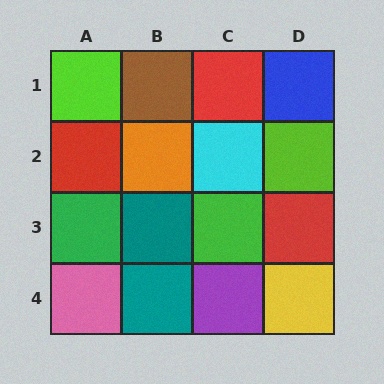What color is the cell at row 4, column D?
Yellow.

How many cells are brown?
1 cell is brown.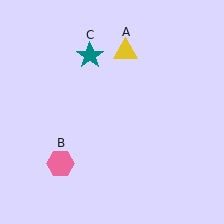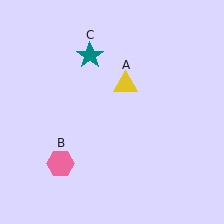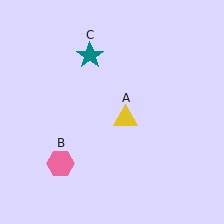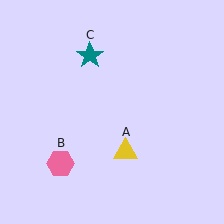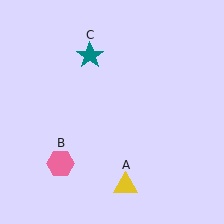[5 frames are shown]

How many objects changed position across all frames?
1 object changed position: yellow triangle (object A).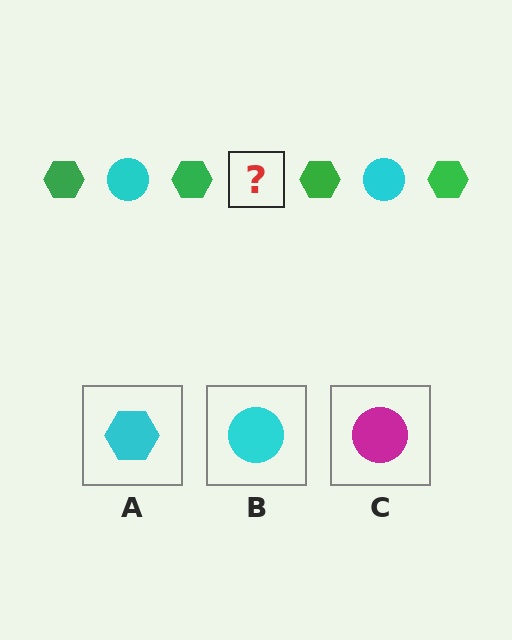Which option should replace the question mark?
Option B.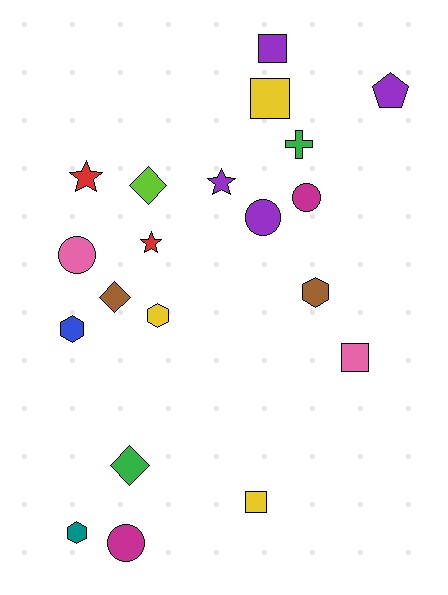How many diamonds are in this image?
There are 3 diamonds.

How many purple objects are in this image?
There are 4 purple objects.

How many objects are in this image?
There are 20 objects.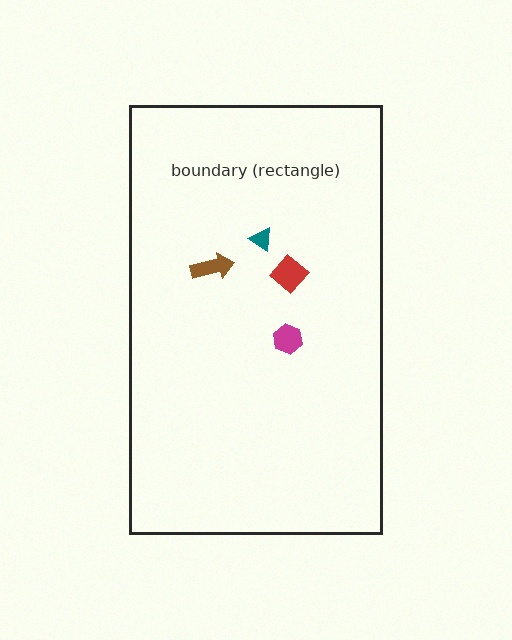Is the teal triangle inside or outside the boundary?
Inside.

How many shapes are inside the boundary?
4 inside, 0 outside.